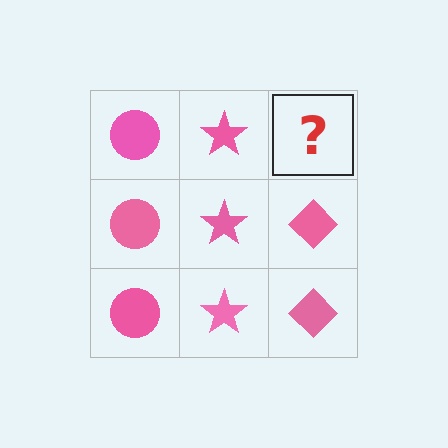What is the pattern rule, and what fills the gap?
The rule is that each column has a consistent shape. The gap should be filled with a pink diamond.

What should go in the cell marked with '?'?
The missing cell should contain a pink diamond.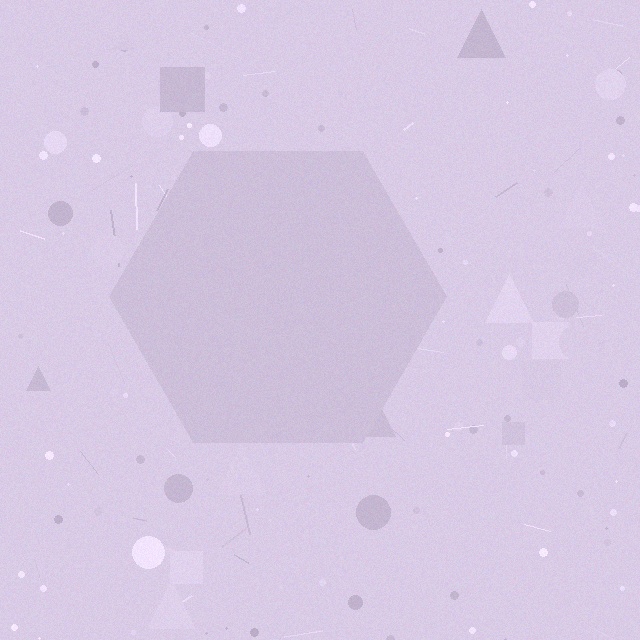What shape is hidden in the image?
A hexagon is hidden in the image.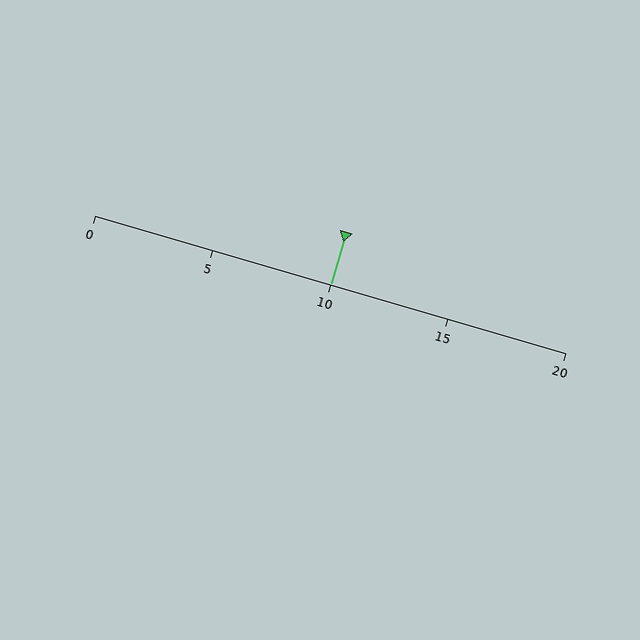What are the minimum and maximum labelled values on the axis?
The axis runs from 0 to 20.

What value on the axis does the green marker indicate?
The marker indicates approximately 10.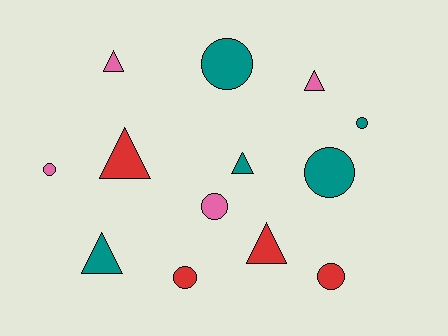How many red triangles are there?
There are 2 red triangles.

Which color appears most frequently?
Teal, with 5 objects.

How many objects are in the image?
There are 13 objects.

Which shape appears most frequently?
Circle, with 7 objects.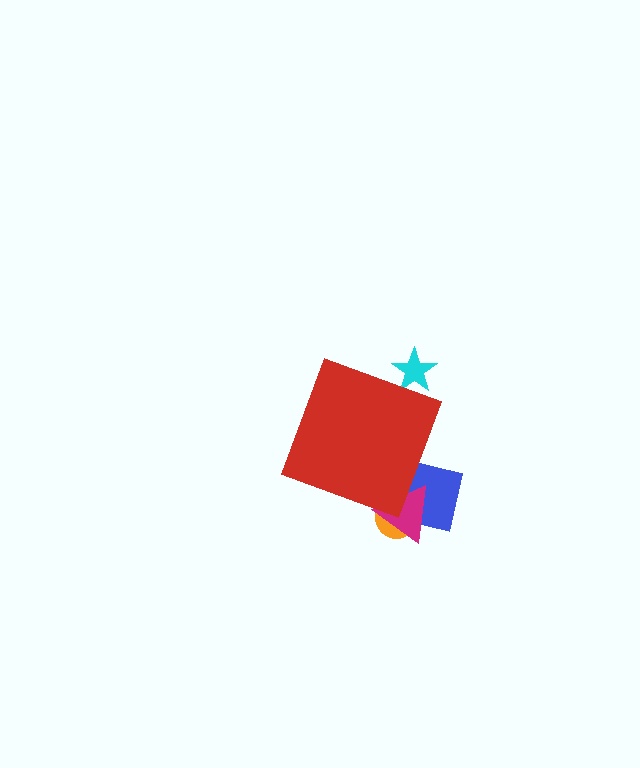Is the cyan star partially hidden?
Yes, the cyan star is partially hidden behind the red diamond.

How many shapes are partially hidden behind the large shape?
4 shapes are partially hidden.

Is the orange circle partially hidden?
Yes, the orange circle is partially hidden behind the red diamond.